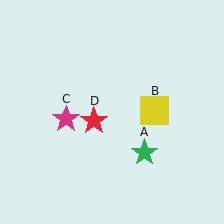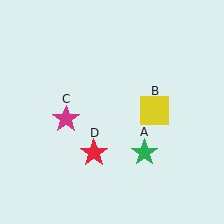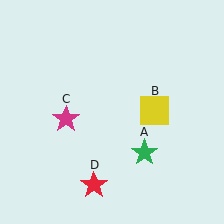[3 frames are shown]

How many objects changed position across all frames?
1 object changed position: red star (object D).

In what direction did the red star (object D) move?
The red star (object D) moved down.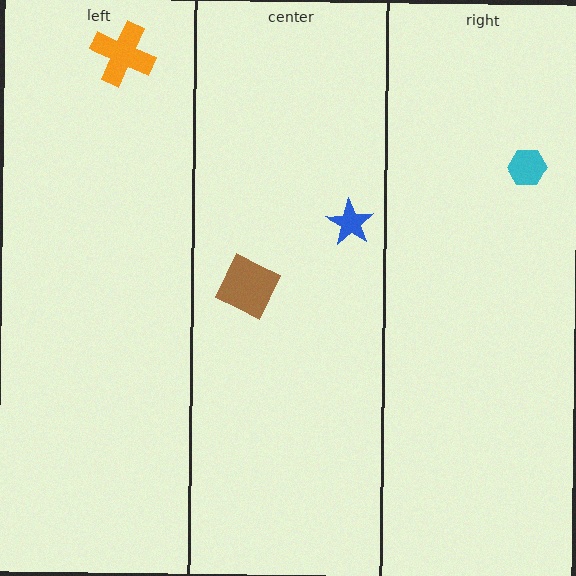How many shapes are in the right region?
1.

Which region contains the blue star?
The center region.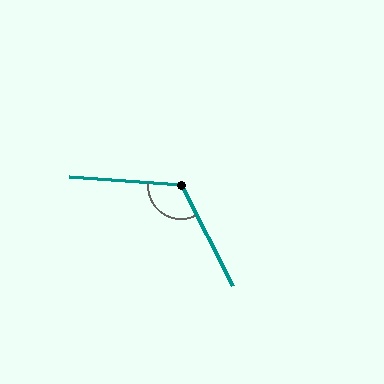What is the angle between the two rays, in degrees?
Approximately 121 degrees.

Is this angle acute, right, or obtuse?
It is obtuse.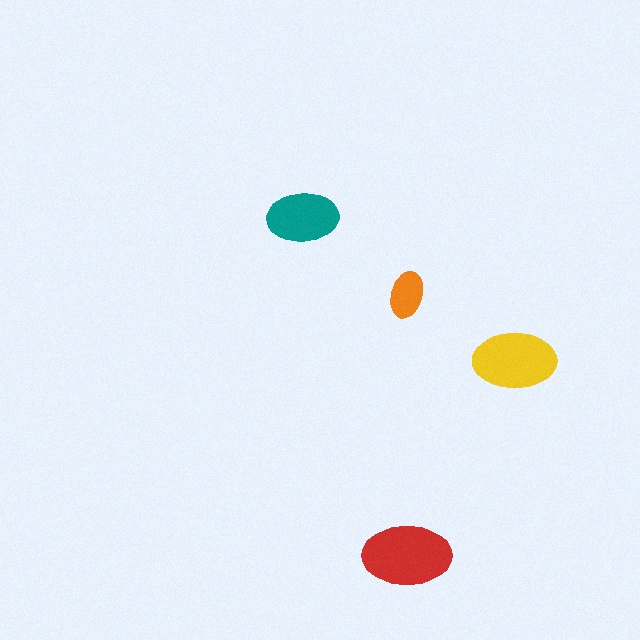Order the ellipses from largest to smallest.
the red one, the yellow one, the teal one, the orange one.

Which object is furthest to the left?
The teal ellipse is leftmost.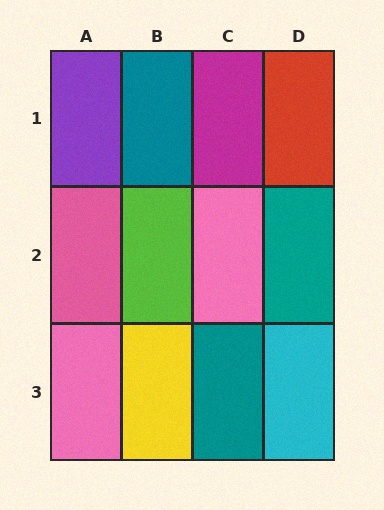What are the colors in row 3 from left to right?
Pink, yellow, teal, cyan.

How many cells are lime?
1 cell is lime.